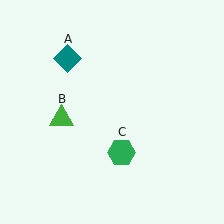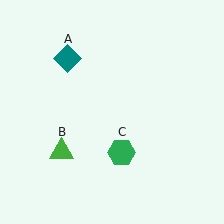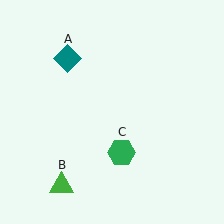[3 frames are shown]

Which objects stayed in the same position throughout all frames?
Teal diamond (object A) and green hexagon (object C) remained stationary.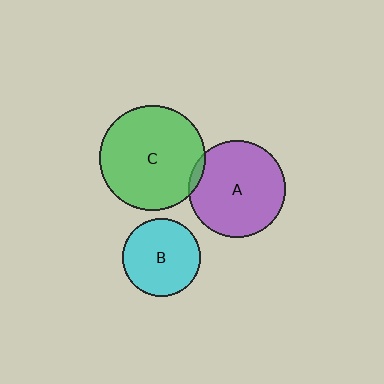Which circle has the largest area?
Circle C (green).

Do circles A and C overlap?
Yes.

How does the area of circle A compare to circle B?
Approximately 1.6 times.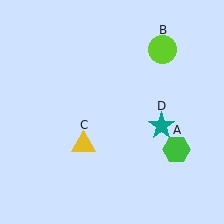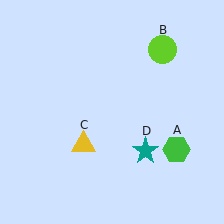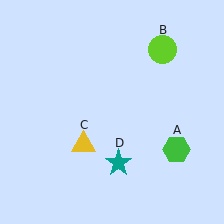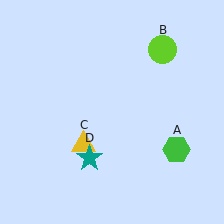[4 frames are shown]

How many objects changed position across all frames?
1 object changed position: teal star (object D).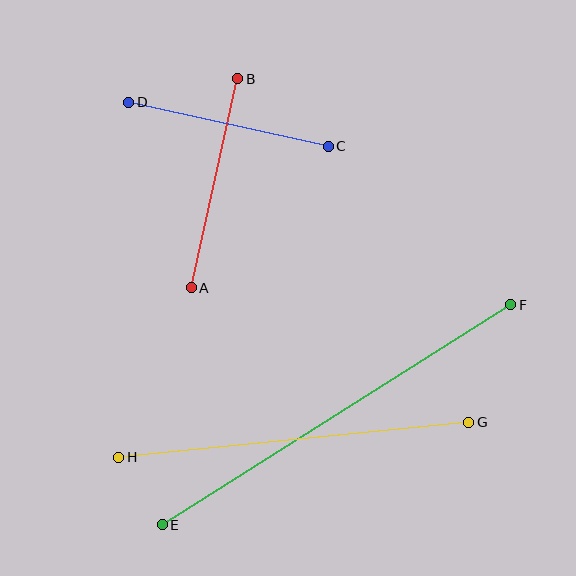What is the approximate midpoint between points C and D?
The midpoint is at approximately (228, 124) pixels.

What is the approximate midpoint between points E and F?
The midpoint is at approximately (337, 415) pixels.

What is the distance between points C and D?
The distance is approximately 205 pixels.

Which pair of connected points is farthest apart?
Points E and F are farthest apart.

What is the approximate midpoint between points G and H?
The midpoint is at approximately (294, 440) pixels.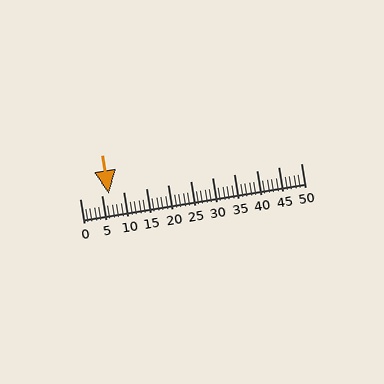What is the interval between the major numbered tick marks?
The major tick marks are spaced 5 units apart.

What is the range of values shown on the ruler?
The ruler shows values from 0 to 50.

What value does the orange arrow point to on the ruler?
The orange arrow points to approximately 7.